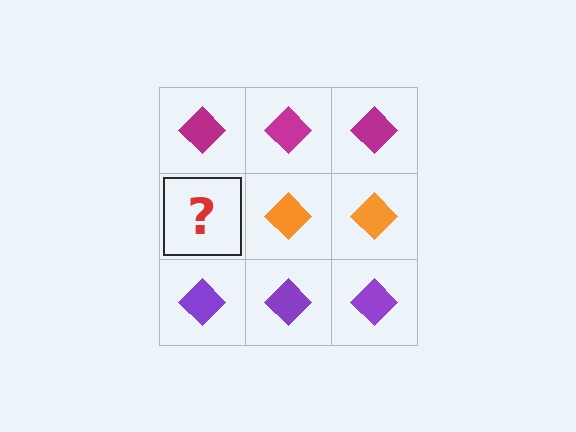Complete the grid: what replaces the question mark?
The question mark should be replaced with an orange diamond.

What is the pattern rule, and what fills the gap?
The rule is that each row has a consistent color. The gap should be filled with an orange diamond.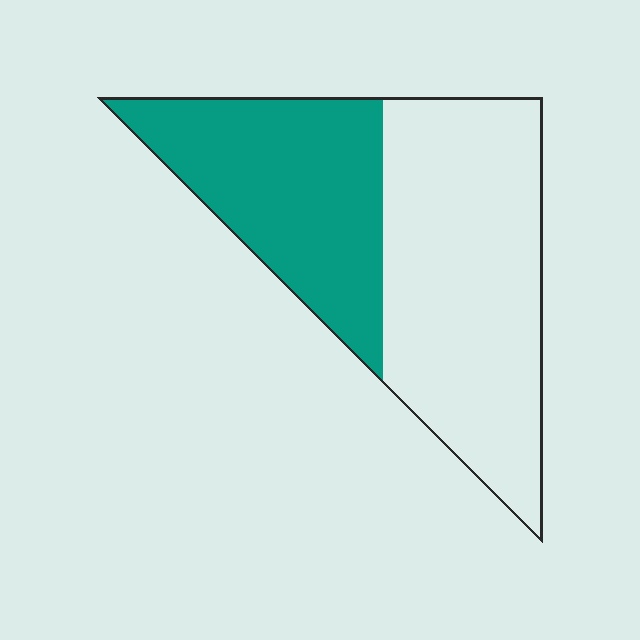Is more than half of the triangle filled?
No.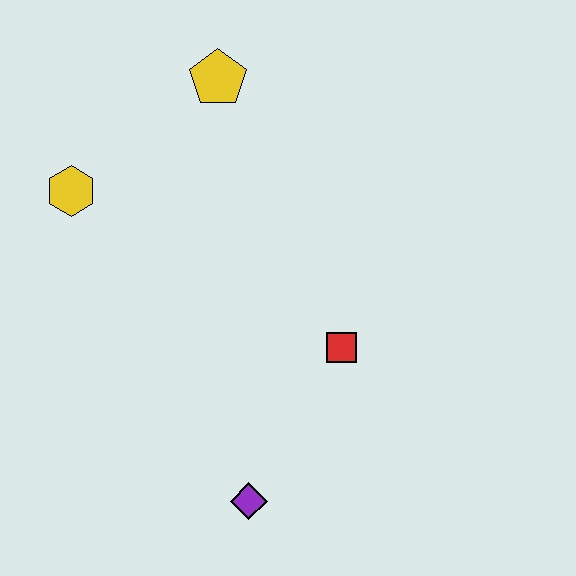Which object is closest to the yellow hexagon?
The yellow pentagon is closest to the yellow hexagon.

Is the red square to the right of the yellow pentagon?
Yes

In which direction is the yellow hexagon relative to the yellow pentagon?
The yellow hexagon is to the left of the yellow pentagon.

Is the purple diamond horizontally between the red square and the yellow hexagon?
Yes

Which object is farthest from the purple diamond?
The yellow pentagon is farthest from the purple diamond.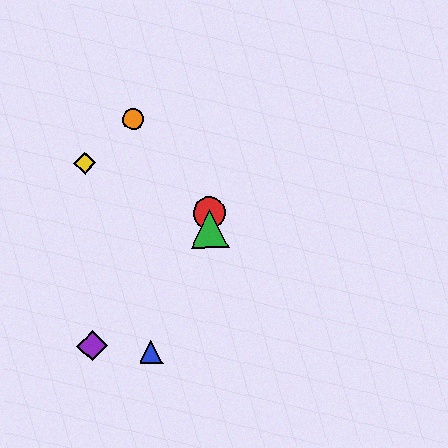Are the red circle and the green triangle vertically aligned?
Yes, both are at x≈209.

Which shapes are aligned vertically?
The red circle, the green triangle are aligned vertically.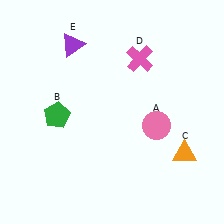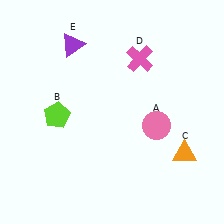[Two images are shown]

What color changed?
The pentagon (B) changed from green in Image 1 to lime in Image 2.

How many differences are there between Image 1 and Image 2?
There is 1 difference between the two images.